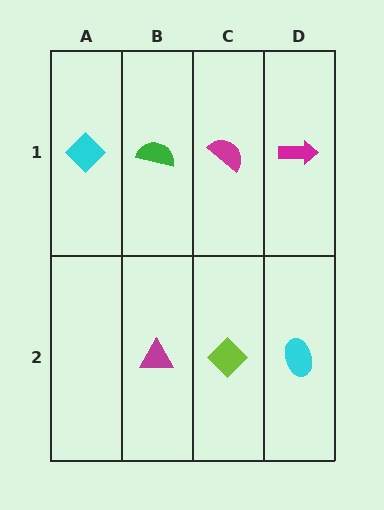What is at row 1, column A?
A cyan diamond.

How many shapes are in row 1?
4 shapes.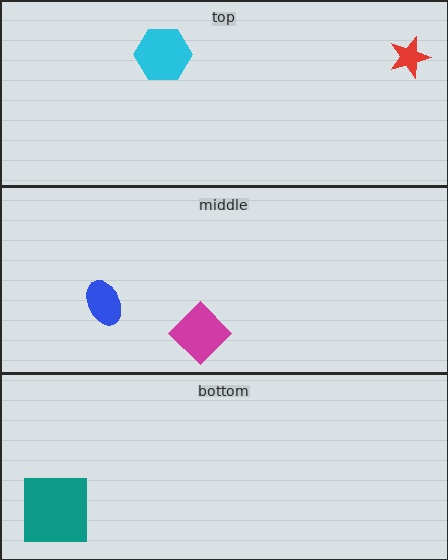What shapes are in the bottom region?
The teal square.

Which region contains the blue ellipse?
The middle region.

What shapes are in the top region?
The cyan hexagon, the red star.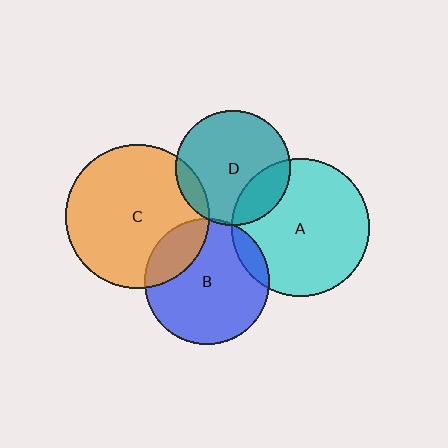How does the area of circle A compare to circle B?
Approximately 1.2 times.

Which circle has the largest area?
Circle C (orange).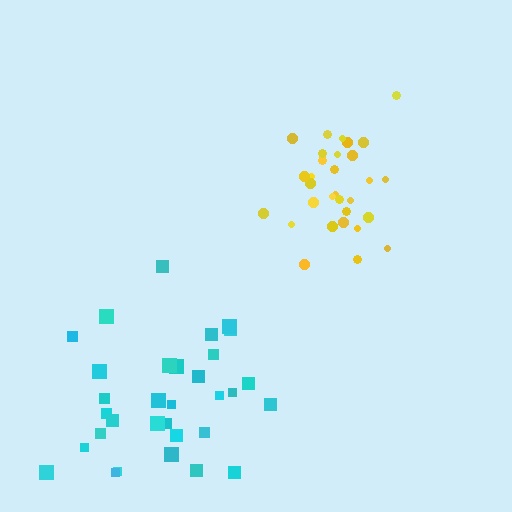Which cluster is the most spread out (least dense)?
Cyan.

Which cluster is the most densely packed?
Yellow.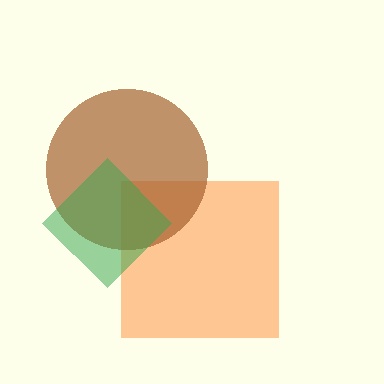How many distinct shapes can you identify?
There are 3 distinct shapes: an orange square, a brown circle, a green diamond.